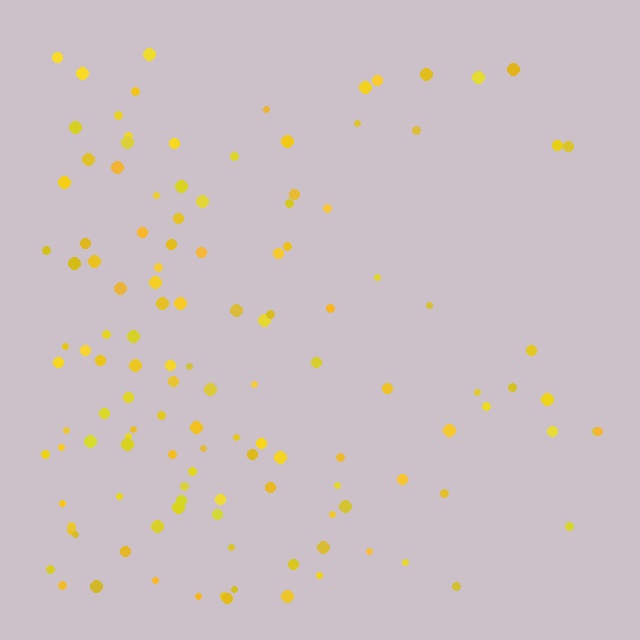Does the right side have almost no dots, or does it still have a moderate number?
Still a moderate number, just noticeably fewer than the left.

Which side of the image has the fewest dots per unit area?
The right.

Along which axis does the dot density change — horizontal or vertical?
Horizontal.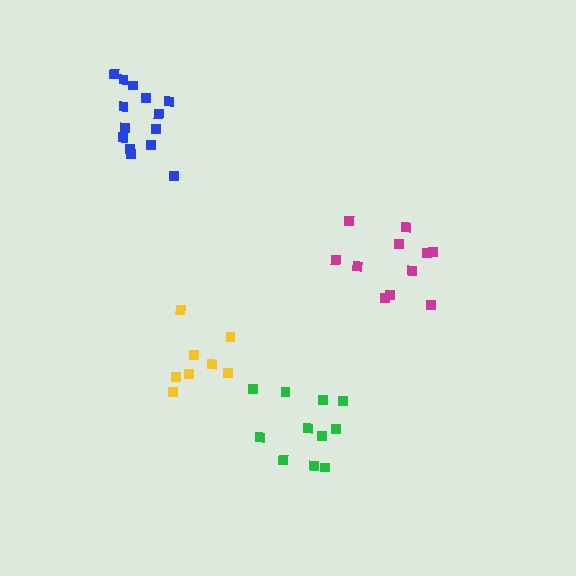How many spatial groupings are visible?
There are 4 spatial groupings.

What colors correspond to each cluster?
The clusters are colored: magenta, yellow, green, blue.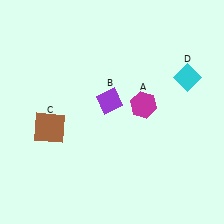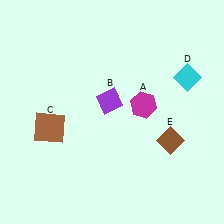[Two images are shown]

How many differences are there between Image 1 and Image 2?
There is 1 difference between the two images.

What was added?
A brown diamond (E) was added in Image 2.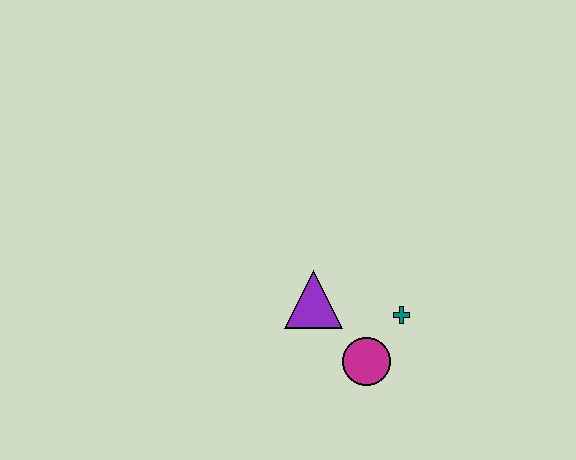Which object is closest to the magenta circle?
The teal cross is closest to the magenta circle.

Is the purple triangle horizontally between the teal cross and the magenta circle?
No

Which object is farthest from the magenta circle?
The purple triangle is farthest from the magenta circle.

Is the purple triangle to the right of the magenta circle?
No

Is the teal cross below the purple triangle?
Yes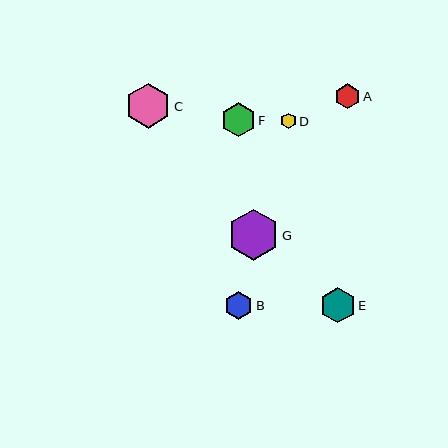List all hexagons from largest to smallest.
From largest to smallest: G, C, E, F, B, A, D.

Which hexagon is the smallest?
Hexagon D is the smallest with a size of approximately 15 pixels.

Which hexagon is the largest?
Hexagon G is the largest with a size of approximately 51 pixels.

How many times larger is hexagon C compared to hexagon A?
Hexagon C is approximately 1.8 times the size of hexagon A.